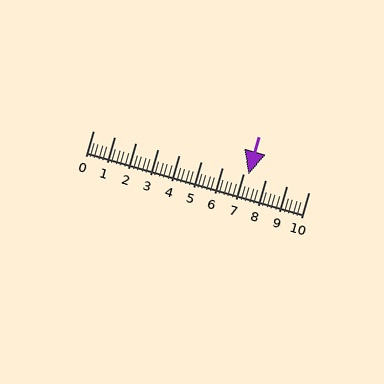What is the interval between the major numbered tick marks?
The major tick marks are spaced 1 units apart.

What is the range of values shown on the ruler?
The ruler shows values from 0 to 10.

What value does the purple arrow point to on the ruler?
The purple arrow points to approximately 7.2.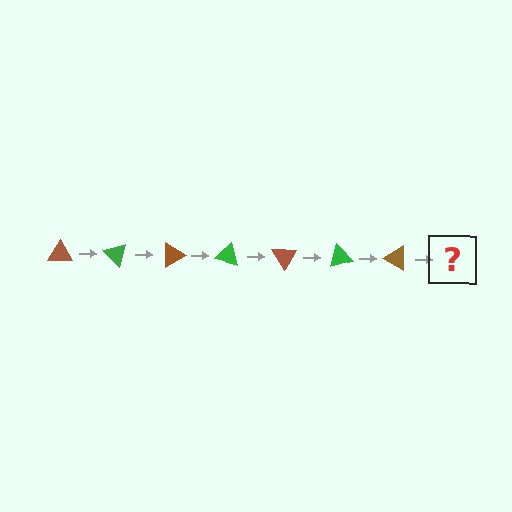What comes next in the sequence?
The next element should be a green triangle, rotated 315 degrees from the start.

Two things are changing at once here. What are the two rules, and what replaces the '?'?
The two rules are that it rotates 45 degrees each step and the color cycles through brown and green. The '?' should be a green triangle, rotated 315 degrees from the start.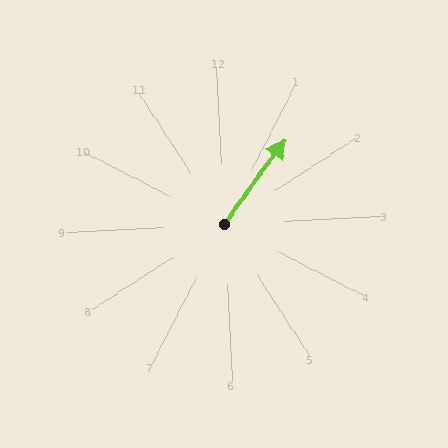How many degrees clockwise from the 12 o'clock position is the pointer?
Approximately 39 degrees.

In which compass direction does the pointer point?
Northeast.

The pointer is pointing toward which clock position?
Roughly 1 o'clock.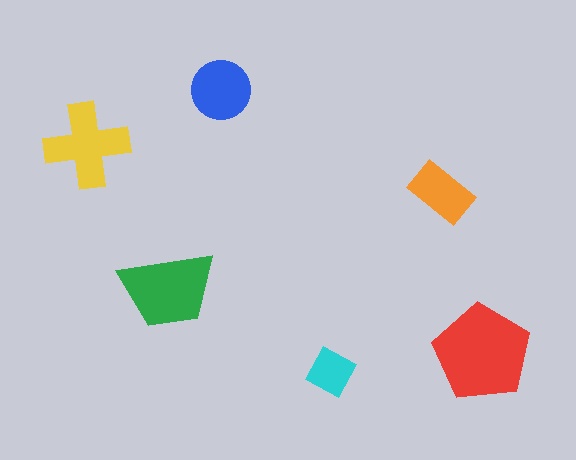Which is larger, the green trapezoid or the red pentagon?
The red pentagon.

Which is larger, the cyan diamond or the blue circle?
The blue circle.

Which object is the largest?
The red pentagon.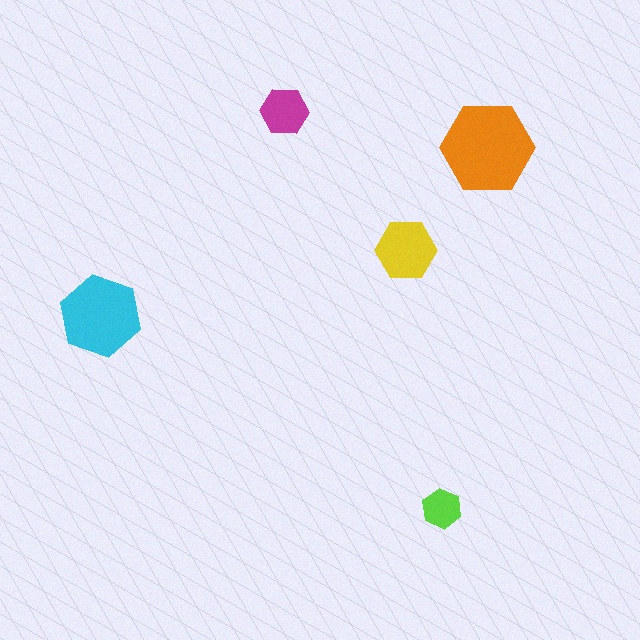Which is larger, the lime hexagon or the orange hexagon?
The orange one.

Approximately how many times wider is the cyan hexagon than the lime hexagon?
About 2 times wider.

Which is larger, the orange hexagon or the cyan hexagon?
The orange one.